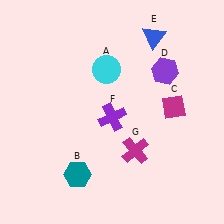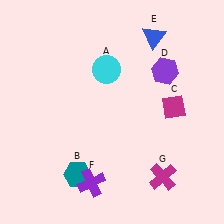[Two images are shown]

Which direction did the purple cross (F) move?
The purple cross (F) moved down.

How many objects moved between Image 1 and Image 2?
2 objects moved between the two images.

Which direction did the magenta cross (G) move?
The magenta cross (G) moved right.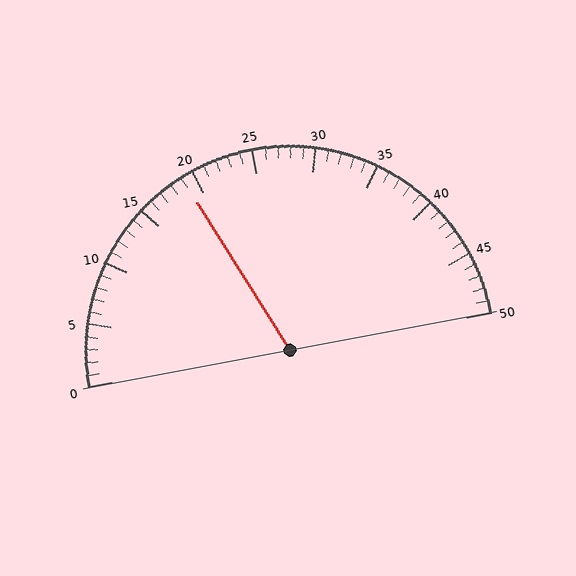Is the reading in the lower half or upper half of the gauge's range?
The reading is in the lower half of the range (0 to 50).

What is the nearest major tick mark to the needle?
The nearest major tick mark is 20.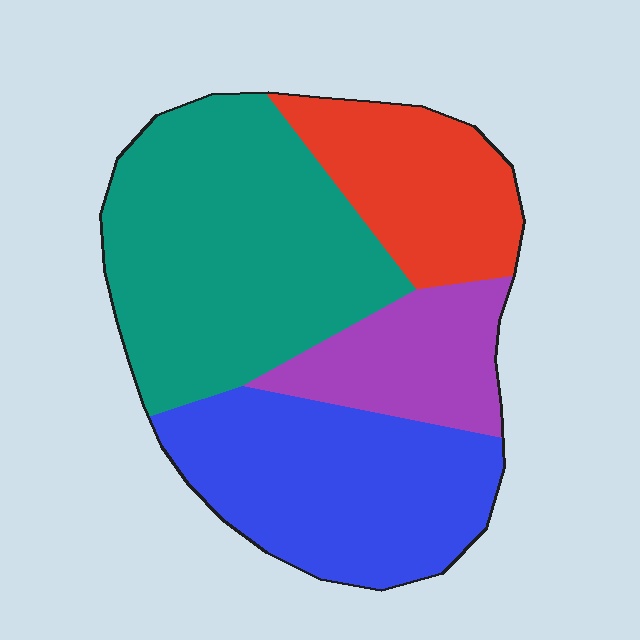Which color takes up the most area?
Teal, at roughly 40%.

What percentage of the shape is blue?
Blue takes up between a sixth and a third of the shape.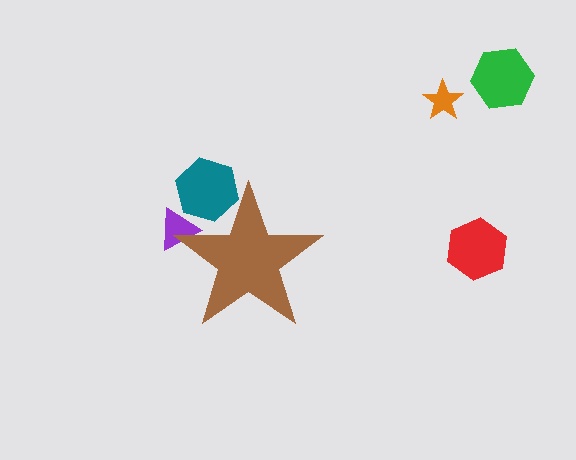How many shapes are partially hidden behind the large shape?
2 shapes are partially hidden.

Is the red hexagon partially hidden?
No, the red hexagon is fully visible.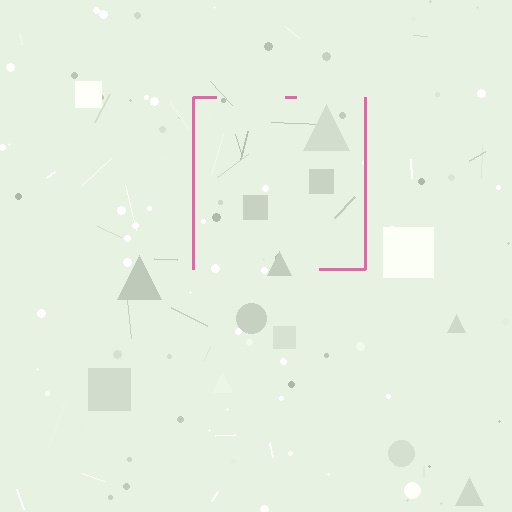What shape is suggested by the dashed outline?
The dashed outline suggests a square.